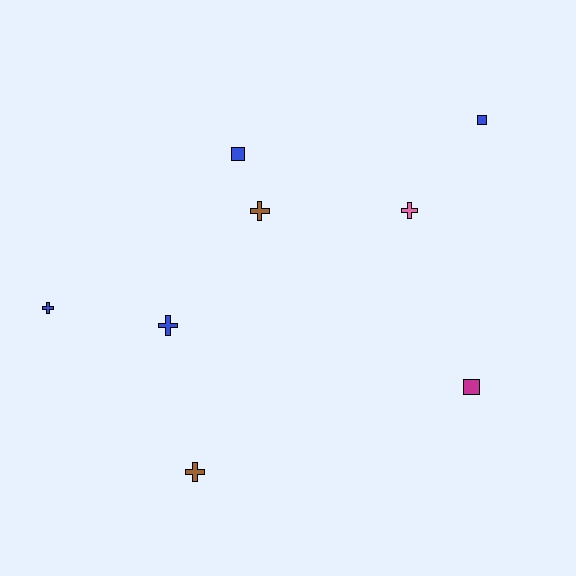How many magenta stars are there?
There are no magenta stars.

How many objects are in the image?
There are 8 objects.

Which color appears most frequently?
Blue, with 4 objects.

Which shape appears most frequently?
Cross, with 5 objects.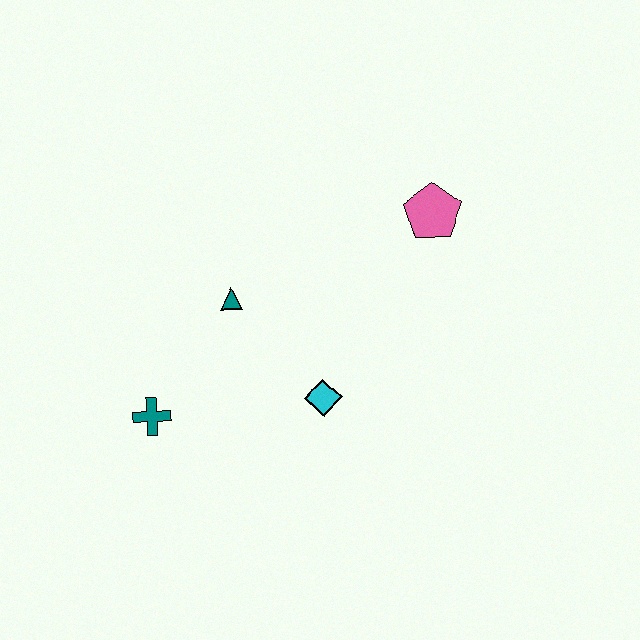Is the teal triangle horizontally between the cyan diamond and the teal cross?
Yes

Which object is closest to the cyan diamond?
The teal triangle is closest to the cyan diamond.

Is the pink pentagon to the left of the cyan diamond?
No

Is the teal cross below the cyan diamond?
Yes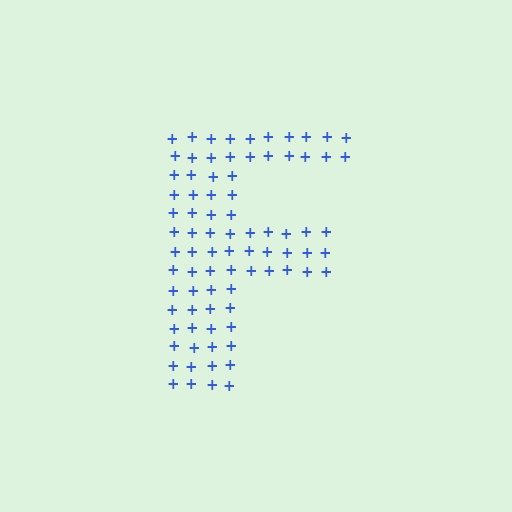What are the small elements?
The small elements are plus signs.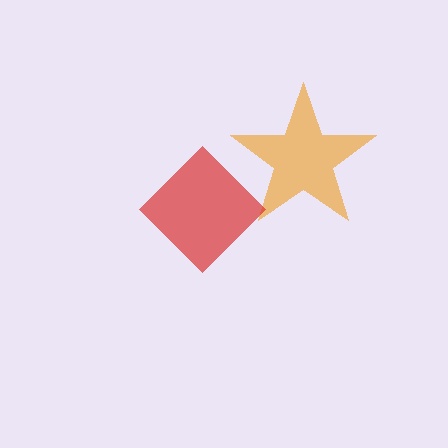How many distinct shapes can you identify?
There are 2 distinct shapes: an orange star, a red diamond.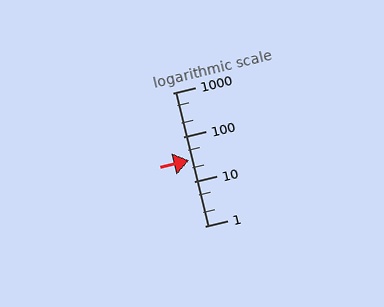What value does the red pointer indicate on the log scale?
The pointer indicates approximately 30.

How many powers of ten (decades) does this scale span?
The scale spans 3 decades, from 1 to 1000.